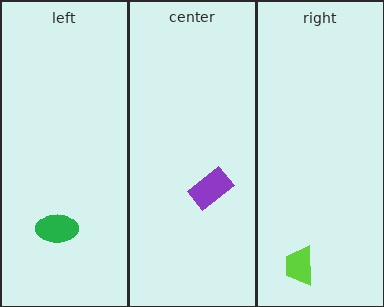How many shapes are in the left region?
1.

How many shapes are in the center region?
1.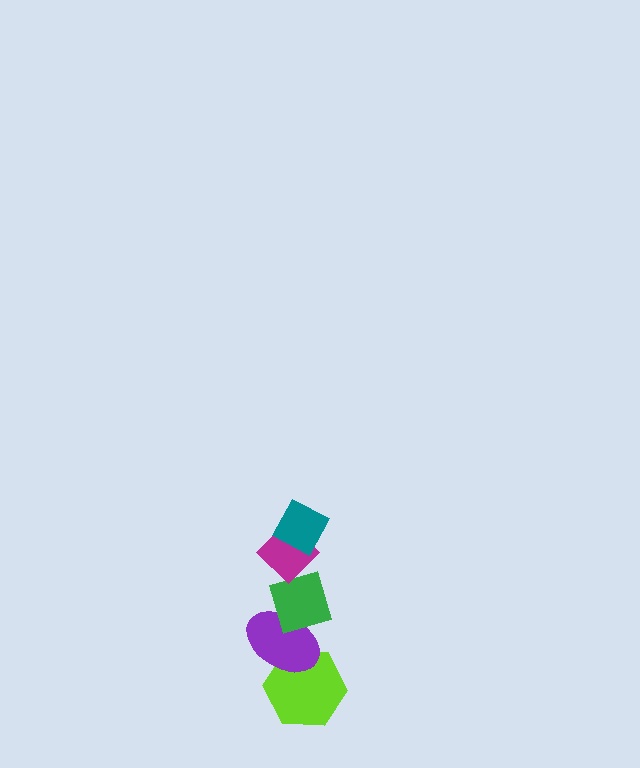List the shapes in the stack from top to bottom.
From top to bottom: the teal diamond, the magenta diamond, the green diamond, the purple ellipse, the lime hexagon.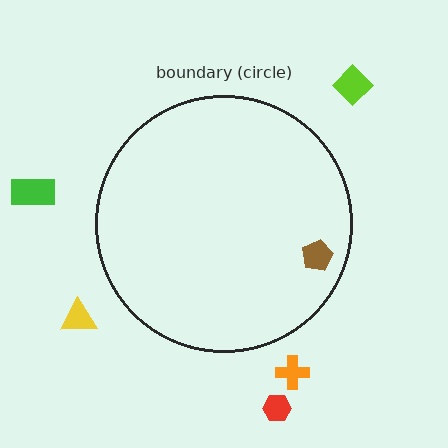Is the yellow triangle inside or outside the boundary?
Outside.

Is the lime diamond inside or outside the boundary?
Outside.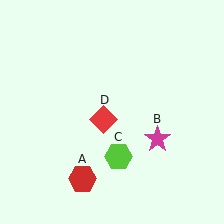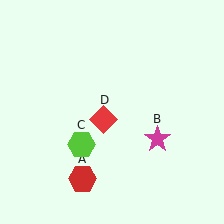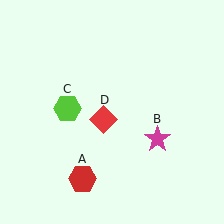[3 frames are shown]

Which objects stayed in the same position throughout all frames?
Red hexagon (object A) and magenta star (object B) and red diamond (object D) remained stationary.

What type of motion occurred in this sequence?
The lime hexagon (object C) rotated clockwise around the center of the scene.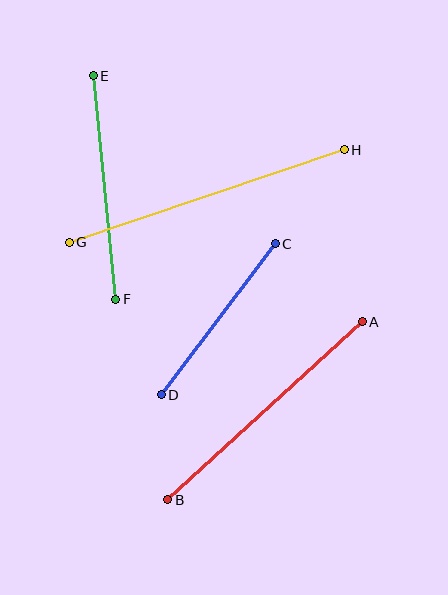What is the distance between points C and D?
The distance is approximately 189 pixels.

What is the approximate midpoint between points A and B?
The midpoint is at approximately (265, 411) pixels.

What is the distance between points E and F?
The distance is approximately 224 pixels.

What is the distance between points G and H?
The distance is approximately 291 pixels.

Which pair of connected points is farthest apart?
Points G and H are farthest apart.